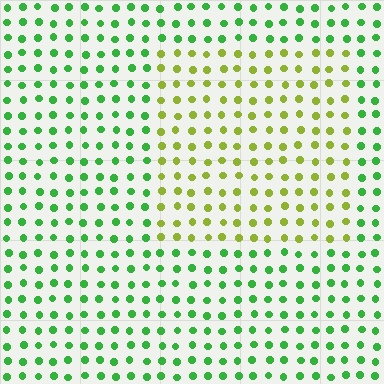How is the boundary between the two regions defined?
The boundary is defined purely by a slight shift in hue (about 46 degrees). Spacing, size, and orientation are identical on both sides.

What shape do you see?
I see a rectangle.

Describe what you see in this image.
The image is filled with small green elements in a uniform arrangement. A rectangle-shaped region is visible where the elements are tinted to a slightly different hue, forming a subtle color boundary.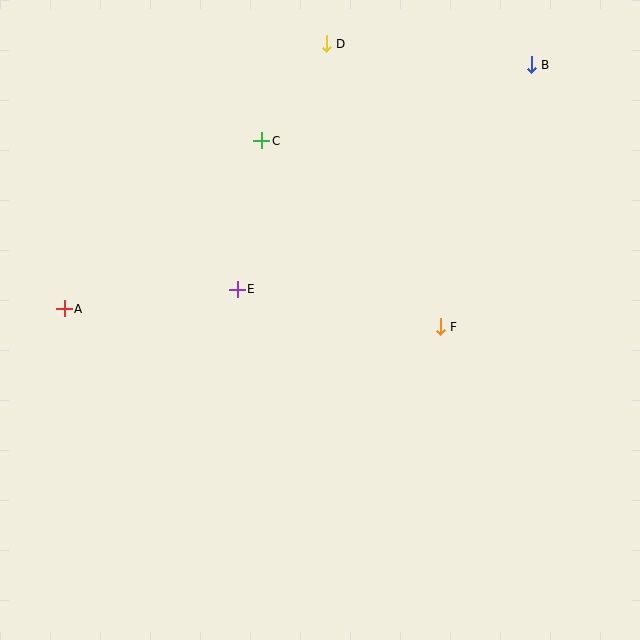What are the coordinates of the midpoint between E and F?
The midpoint between E and F is at (339, 308).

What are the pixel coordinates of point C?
Point C is at (262, 141).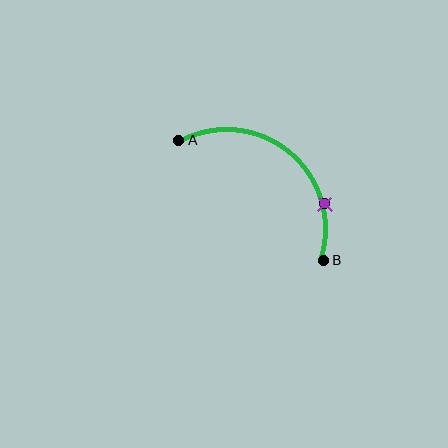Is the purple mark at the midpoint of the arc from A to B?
No. The purple mark lies on the arc but is closer to endpoint B. The arc midpoint would be at the point on the curve equidistant along the arc from both A and B.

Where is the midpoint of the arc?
The arc midpoint is the point on the curve farthest from the straight line joining A and B. It sits above and to the right of that line.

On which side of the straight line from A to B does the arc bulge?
The arc bulges above and to the right of the straight line connecting A and B.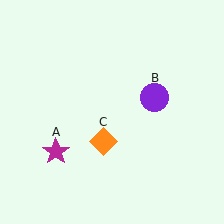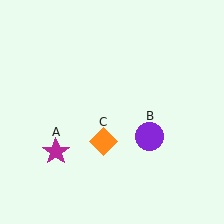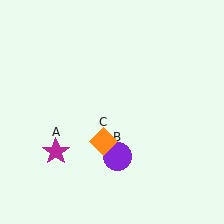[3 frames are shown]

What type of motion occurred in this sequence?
The purple circle (object B) rotated clockwise around the center of the scene.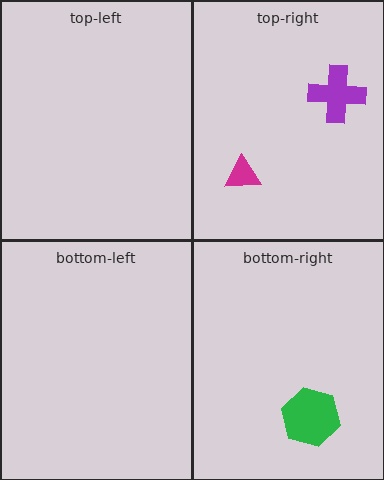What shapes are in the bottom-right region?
The green hexagon.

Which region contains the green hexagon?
The bottom-right region.